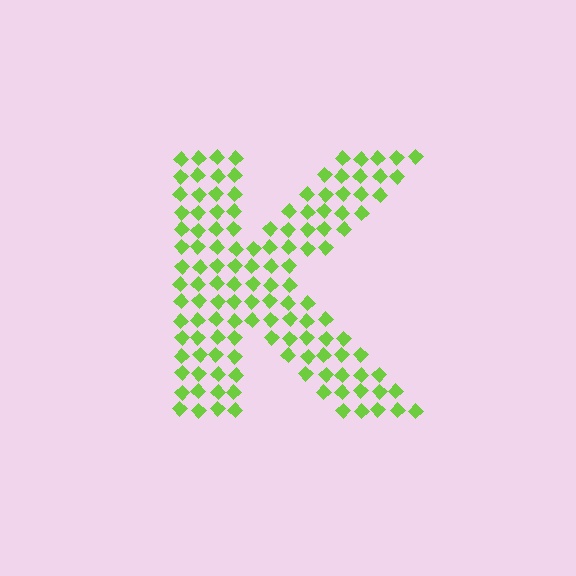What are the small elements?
The small elements are diamonds.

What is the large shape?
The large shape is the letter K.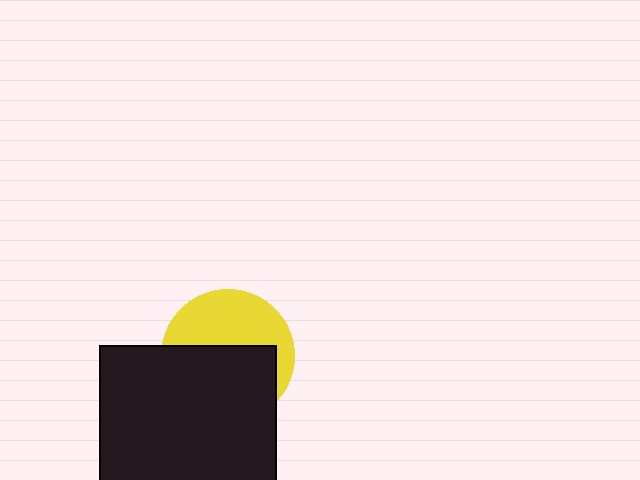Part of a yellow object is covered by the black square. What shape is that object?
It is a circle.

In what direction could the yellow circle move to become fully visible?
The yellow circle could move up. That would shift it out from behind the black square entirely.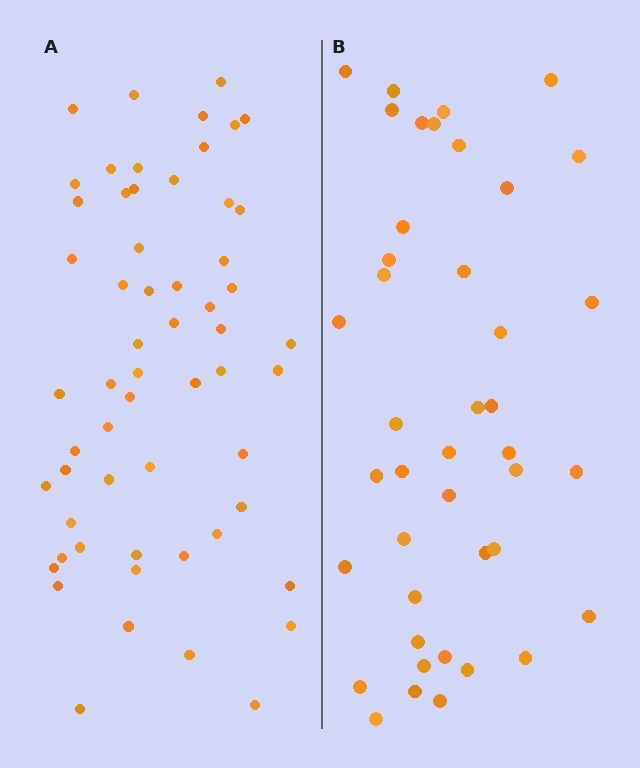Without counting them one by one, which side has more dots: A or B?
Region A (the left region) has more dots.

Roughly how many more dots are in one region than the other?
Region A has approximately 15 more dots than region B.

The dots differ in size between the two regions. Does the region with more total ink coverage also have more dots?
No. Region B has more total ink coverage because its dots are larger, but region A actually contains more individual dots. Total area can be misleading — the number of items is what matters here.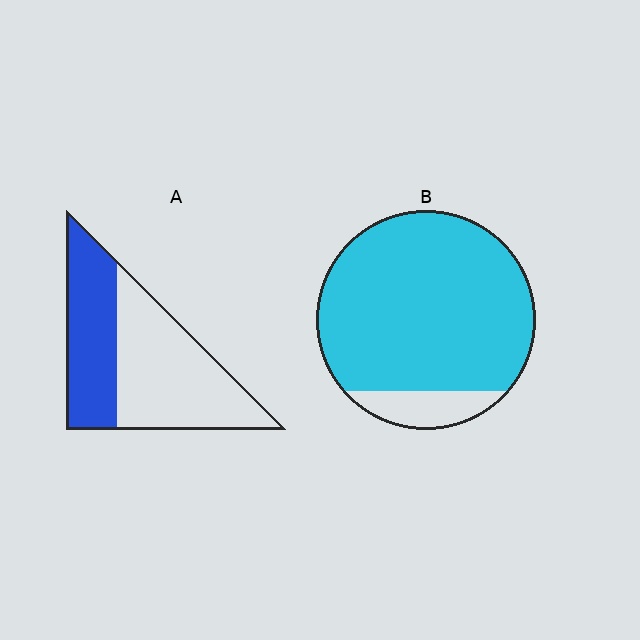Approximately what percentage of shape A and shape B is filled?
A is approximately 40% and B is approximately 90%.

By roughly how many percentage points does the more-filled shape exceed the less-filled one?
By roughly 45 percentage points (B over A).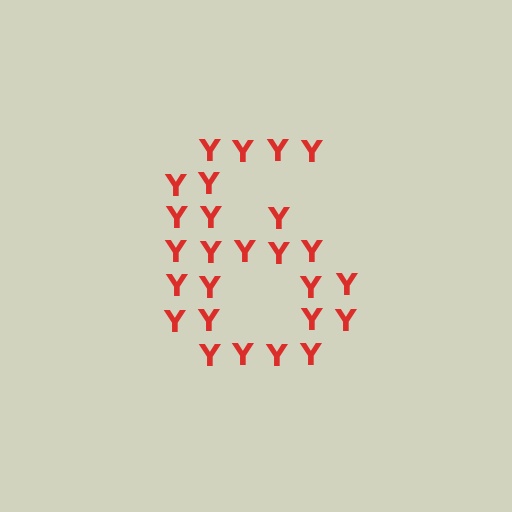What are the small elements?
The small elements are letter Y's.